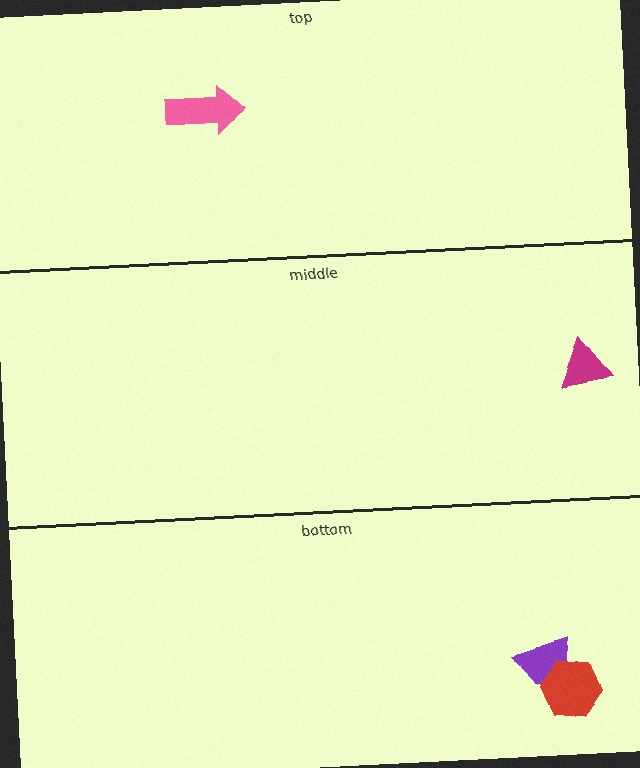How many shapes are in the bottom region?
2.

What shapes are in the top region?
The pink arrow.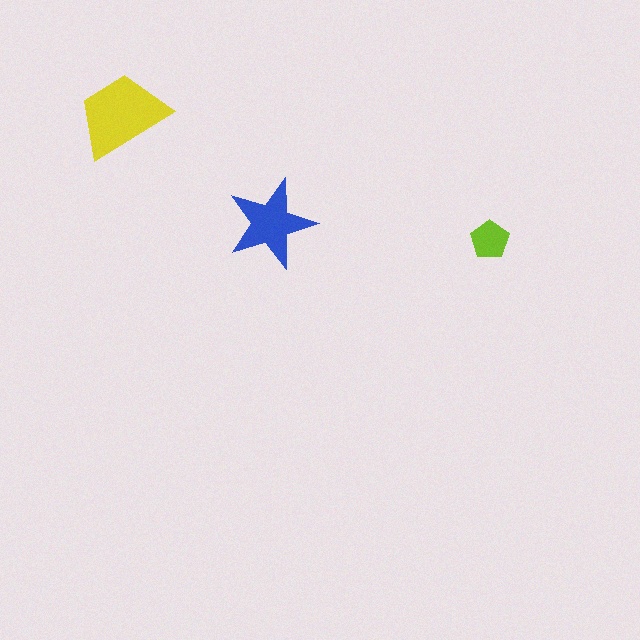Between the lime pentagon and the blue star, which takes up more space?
The blue star.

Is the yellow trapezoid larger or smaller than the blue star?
Larger.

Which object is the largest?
The yellow trapezoid.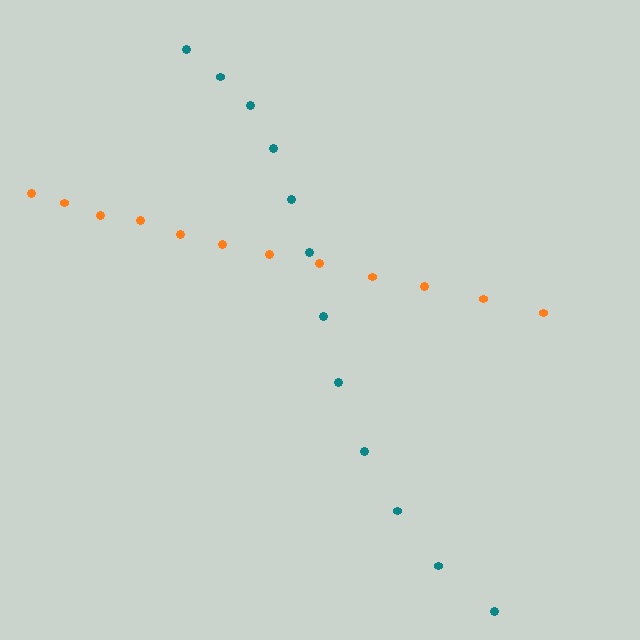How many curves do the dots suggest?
There are 2 distinct paths.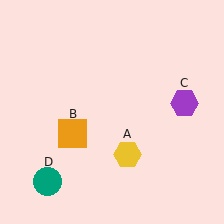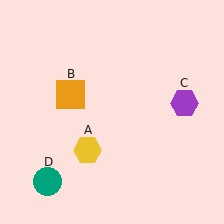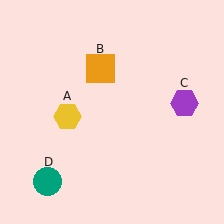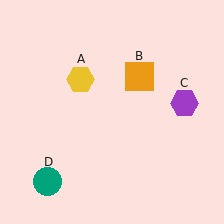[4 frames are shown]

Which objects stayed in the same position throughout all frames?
Purple hexagon (object C) and teal circle (object D) remained stationary.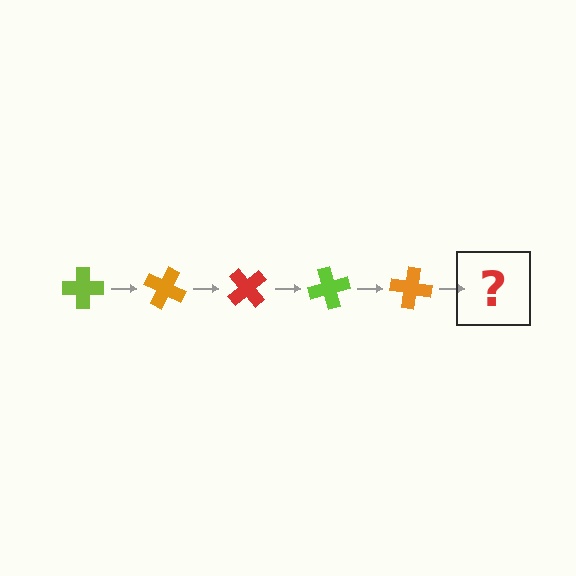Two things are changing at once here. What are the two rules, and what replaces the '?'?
The two rules are that it rotates 25 degrees each step and the color cycles through lime, orange, and red. The '?' should be a red cross, rotated 125 degrees from the start.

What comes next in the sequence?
The next element should be a red cross, rotated 125 degrees from the start.